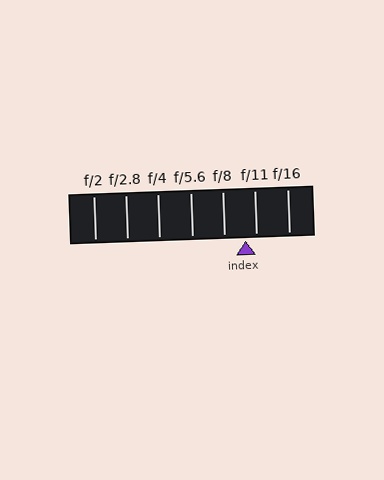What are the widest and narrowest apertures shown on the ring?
The widest aperture shown is f/2 and the narrowest is f/16.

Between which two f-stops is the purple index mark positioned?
The index mark is between f/8 and f/11.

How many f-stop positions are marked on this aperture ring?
There are 7 f-stop positions marked.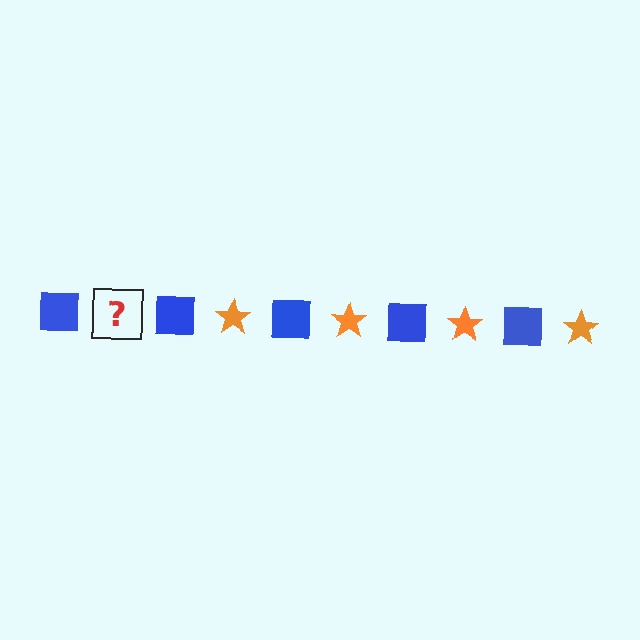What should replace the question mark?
The question mark should be replaced with an orange star.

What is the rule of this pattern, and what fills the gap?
The rule is that the pattern alternates between blue square and orange star. The gap should be filled with an orange star.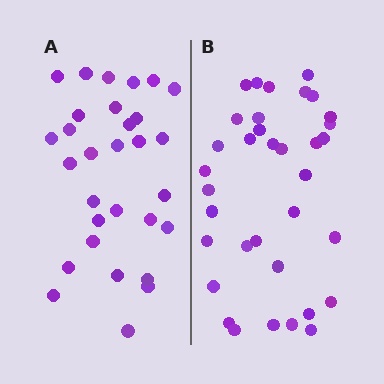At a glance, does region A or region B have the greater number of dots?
Region B (the right region) has more dots.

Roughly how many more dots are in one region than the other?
Region B has about 5 more dots than region A.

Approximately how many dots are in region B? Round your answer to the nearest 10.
About 40 dots. (The exact count is 35, which rounds to 40.)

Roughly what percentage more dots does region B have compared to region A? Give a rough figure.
About 15% more.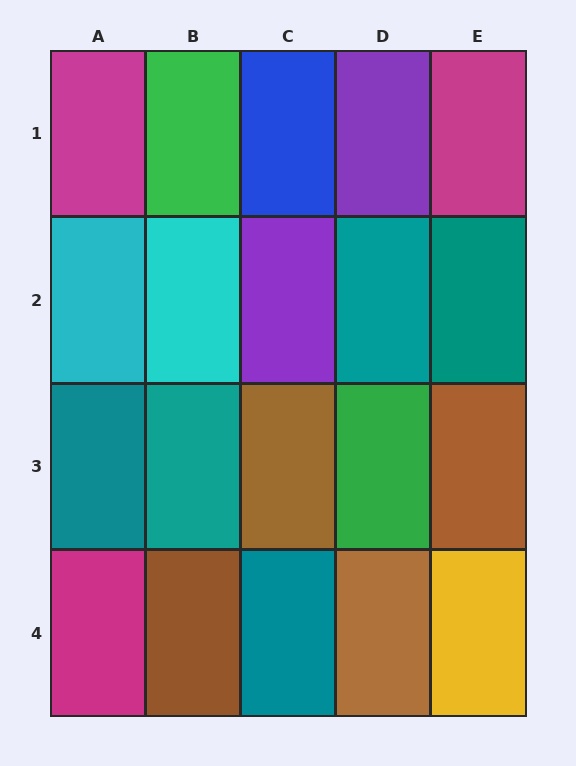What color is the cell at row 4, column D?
Brown.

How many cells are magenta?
3 cells are magenta.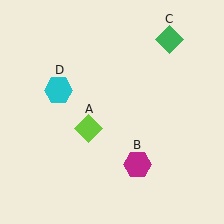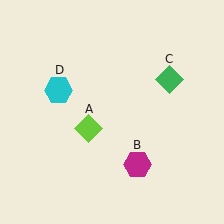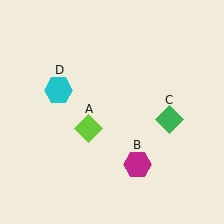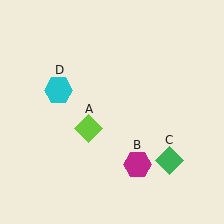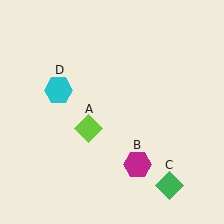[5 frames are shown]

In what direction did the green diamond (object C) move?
The green diamond (object C) moved down.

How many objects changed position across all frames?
1 object changed position: green diamond (object C).